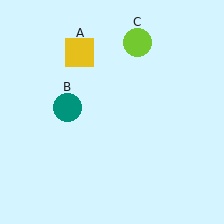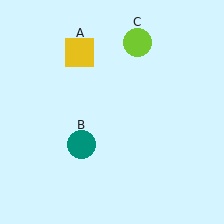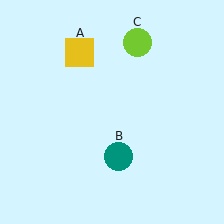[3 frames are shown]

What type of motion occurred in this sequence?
The teal circle (object B) rotated counterclockwise around the center of the scene.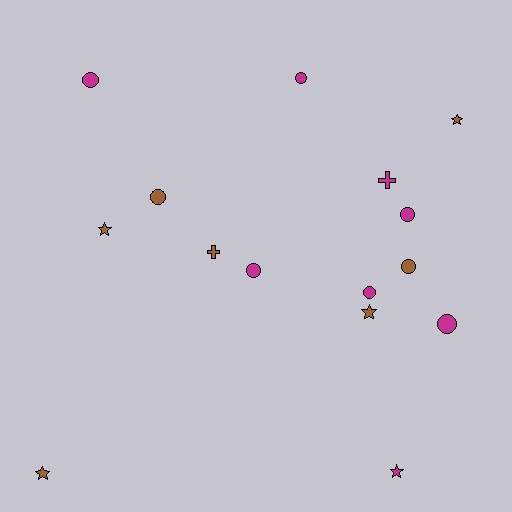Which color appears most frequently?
Magenta, with 8 objects.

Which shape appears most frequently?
Circle, with 8 objects.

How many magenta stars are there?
There is 1 magenta star.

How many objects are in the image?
There are 15 objects.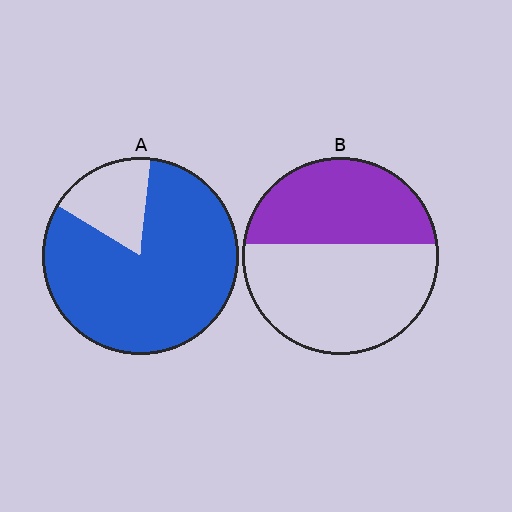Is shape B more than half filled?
No.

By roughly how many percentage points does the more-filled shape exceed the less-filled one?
By roughly 40 percentage points (A over B).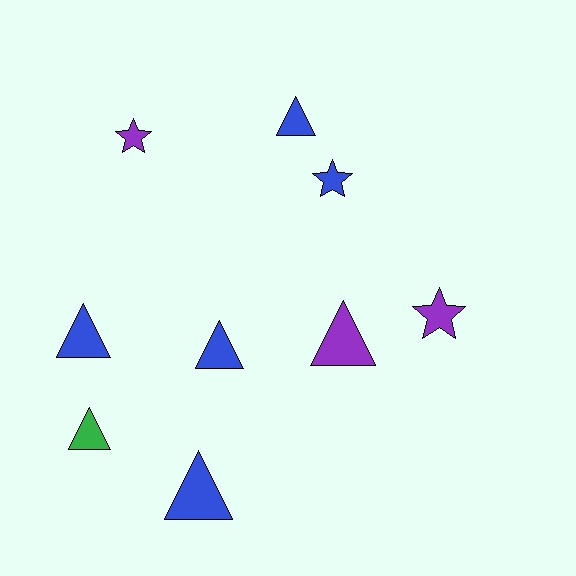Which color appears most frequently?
Blue, with 5 objects.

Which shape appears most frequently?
Triangle, with 6 objects.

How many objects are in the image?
There are 9 objects.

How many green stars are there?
There are no green stars.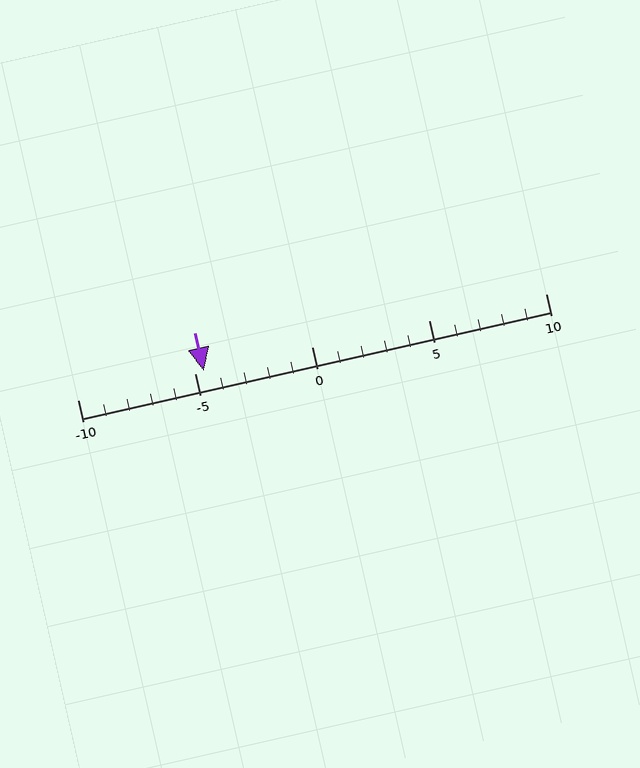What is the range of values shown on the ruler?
The ruler shows values from -10 to 10.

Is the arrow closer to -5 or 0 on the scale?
The arrow is closer to -5.